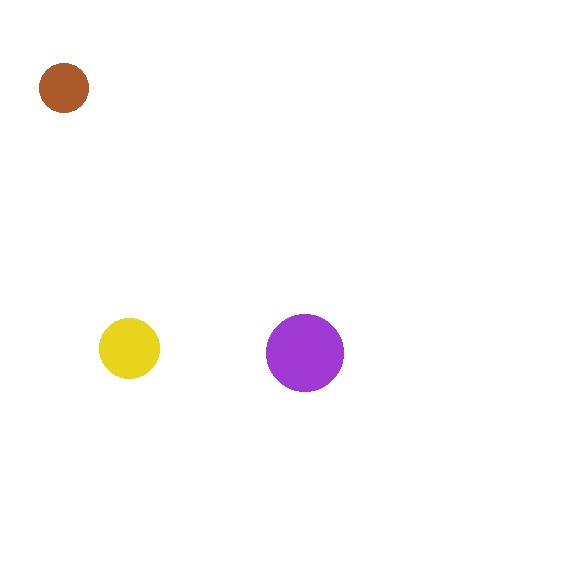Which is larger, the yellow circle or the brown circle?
The yellow one.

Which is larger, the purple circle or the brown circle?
The purple one.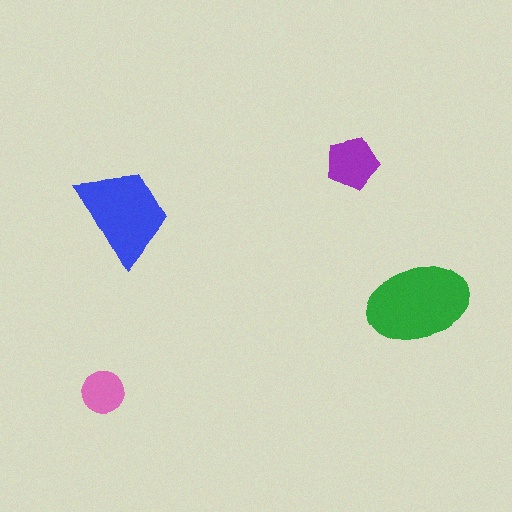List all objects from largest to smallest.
The green ellipse, the blue trapezoid, the purple pentagon, the pink circle.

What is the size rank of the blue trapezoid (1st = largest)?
2nd.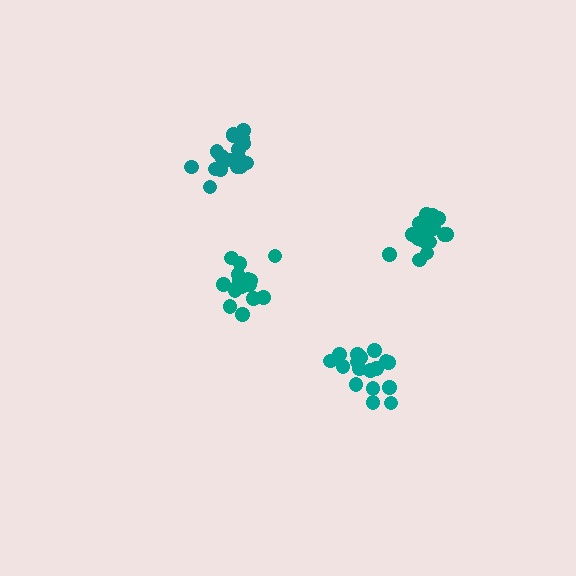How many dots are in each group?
Group 1: 16 dots, Group 2: 17 dots, Group 3: 17 dots, Group 4: 17 dots (67 total).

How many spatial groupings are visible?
There are 4 spatial groupings.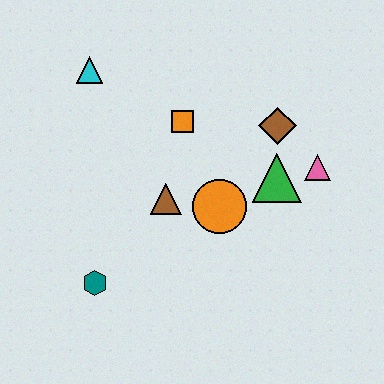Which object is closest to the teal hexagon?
The brown triangle is closest to the teal hexagon.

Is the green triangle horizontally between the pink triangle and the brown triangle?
Yes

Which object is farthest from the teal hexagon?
The pink triangle is farthest from the teal hexagon.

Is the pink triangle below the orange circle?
No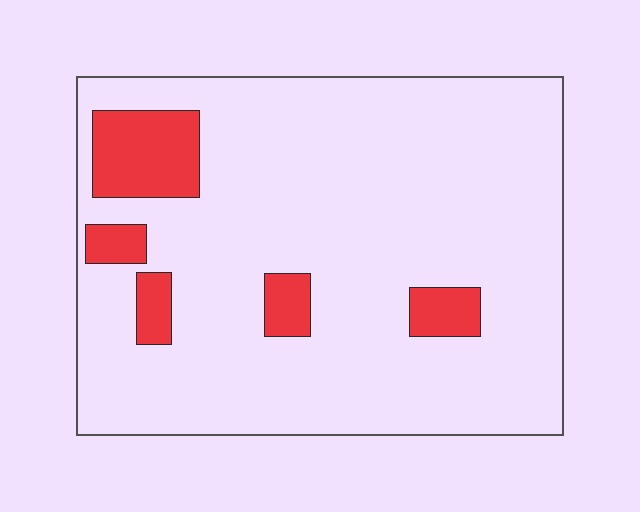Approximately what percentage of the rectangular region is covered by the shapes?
Approximately 10%.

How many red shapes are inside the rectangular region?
5.